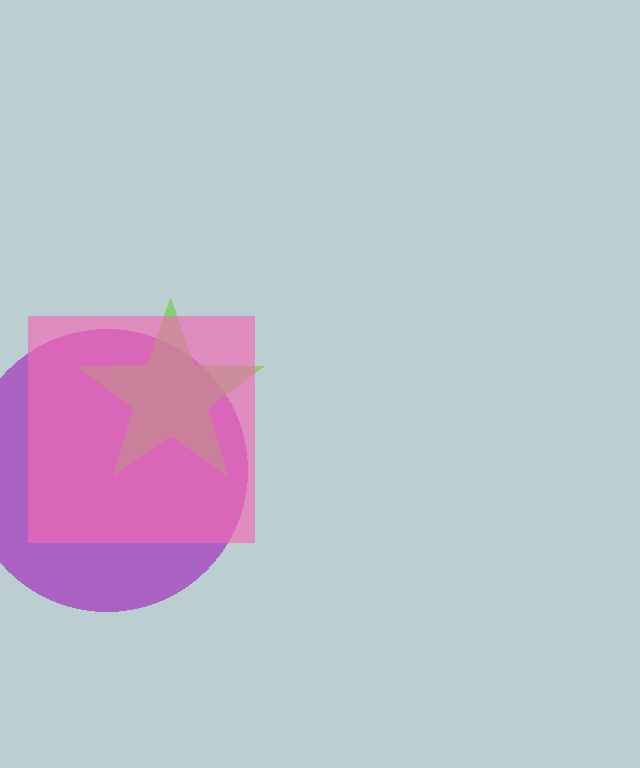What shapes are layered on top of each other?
The layered shapes are: a purple circle, a lime star, a pink square.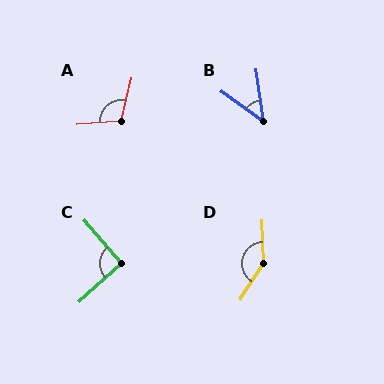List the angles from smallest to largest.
B (46°), C (91°), A (107°), D (145°).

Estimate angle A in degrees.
Approximately 107 degrees.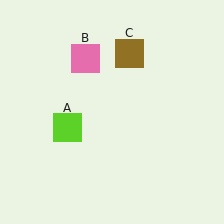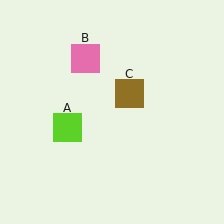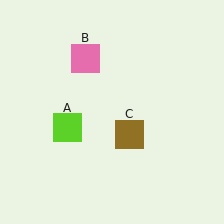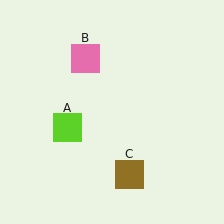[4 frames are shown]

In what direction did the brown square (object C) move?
The brown square (object C) moved down.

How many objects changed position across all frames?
1 object changed position: brown square (object C).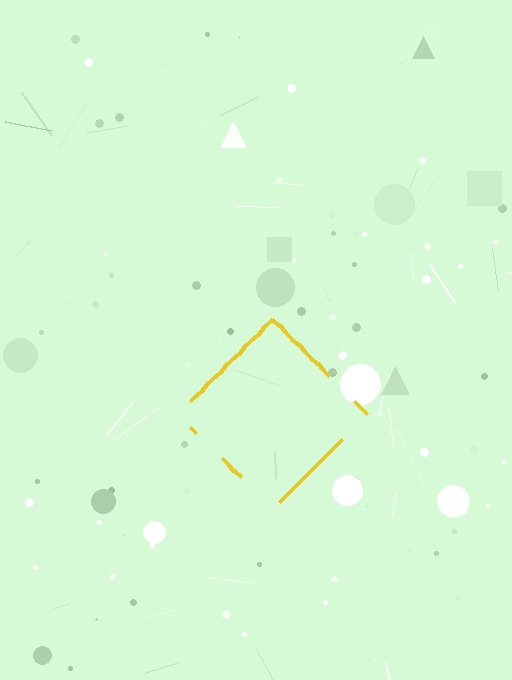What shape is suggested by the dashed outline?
The dashed outline suggests a diamond.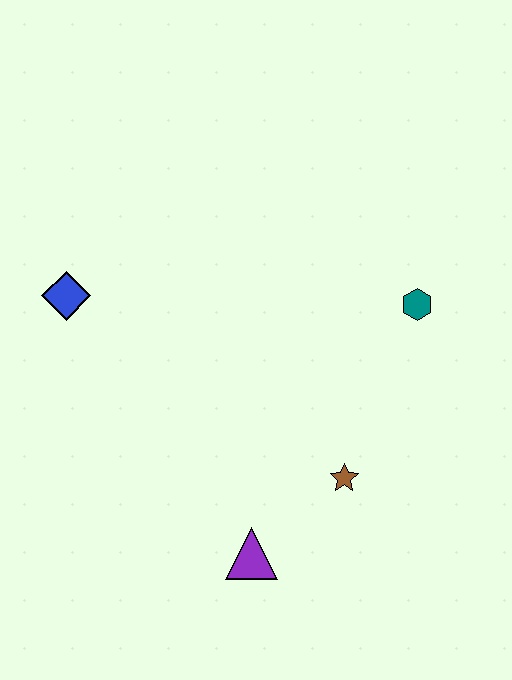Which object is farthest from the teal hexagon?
The blue diamond is farthest from the teal hexagon.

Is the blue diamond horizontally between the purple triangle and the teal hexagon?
No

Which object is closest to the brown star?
The purple triangle is closest to the brown star.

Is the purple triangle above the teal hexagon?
No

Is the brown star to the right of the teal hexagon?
No